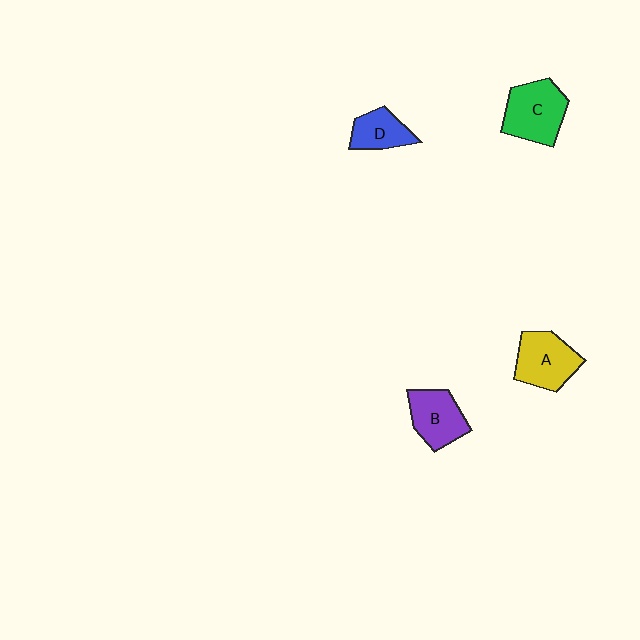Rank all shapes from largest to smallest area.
From largest to smallest: C (green), A (yellow), B (purple), D (blue).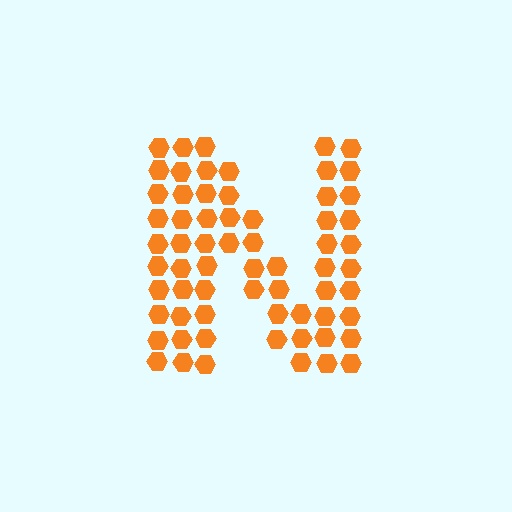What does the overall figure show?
The overall figure shows the letter N.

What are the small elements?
The small elements are hexagons.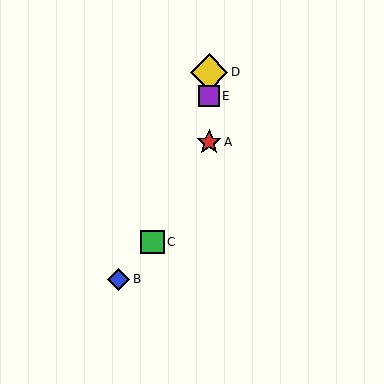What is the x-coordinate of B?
Object B is at x≈119.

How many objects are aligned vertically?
3 objects (A, D, E) are aligned vertically.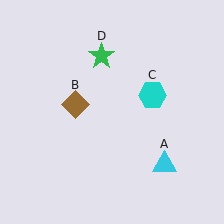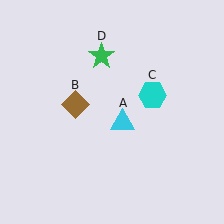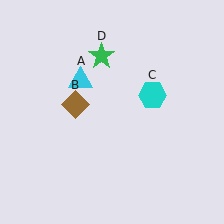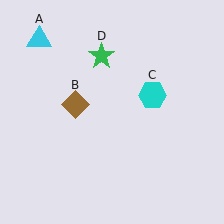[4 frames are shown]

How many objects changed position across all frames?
1 object changed position: cyan triangle (object A).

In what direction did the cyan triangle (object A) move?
The cyan triangle (object A) moved up and to the left.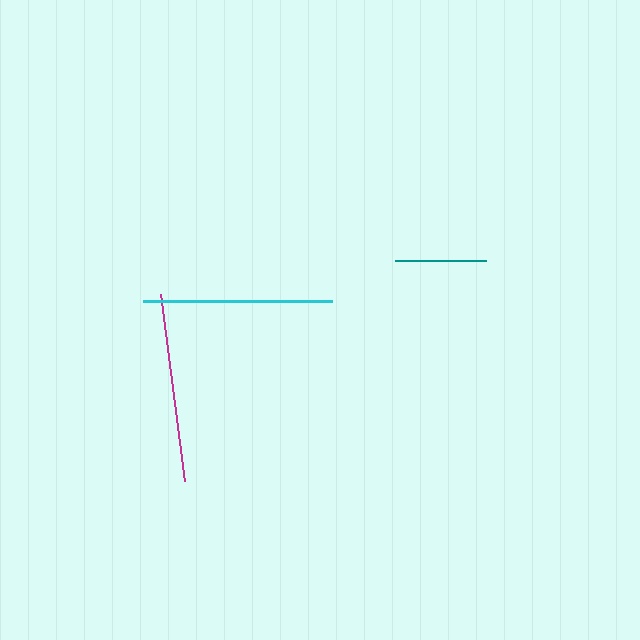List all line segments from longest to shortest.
From longest to shortest: magenta, cyan, teal.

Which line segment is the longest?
The magenta line is the longest at approximately 189 pixels.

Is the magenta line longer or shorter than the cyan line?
The magenta line is longer than the cyan line.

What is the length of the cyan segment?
The cyan segment is approximately 188 pixels long.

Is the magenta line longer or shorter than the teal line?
The magenta line is longer than the teal line.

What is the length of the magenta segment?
The magenta segment is approximately 189 pixels long.